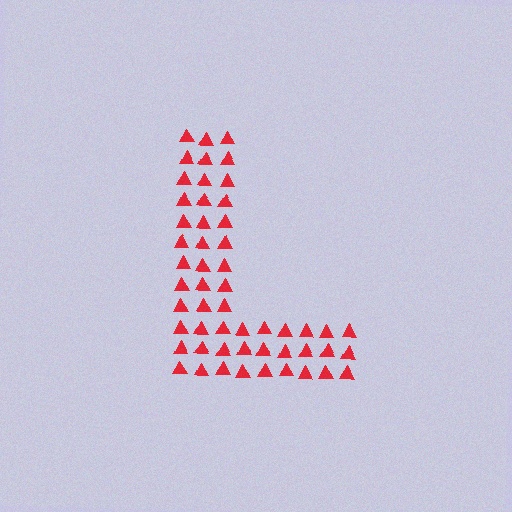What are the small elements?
The small elements are triangles.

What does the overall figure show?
The overall figure shows the letter L.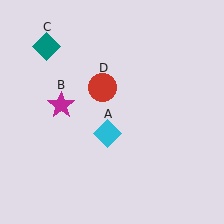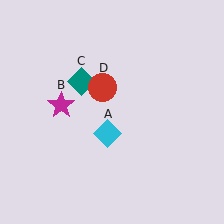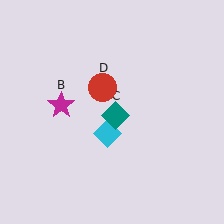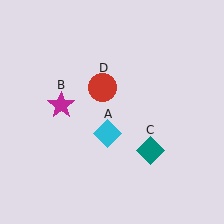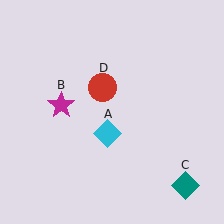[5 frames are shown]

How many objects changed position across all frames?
1 object changed position: teal diamond (object C).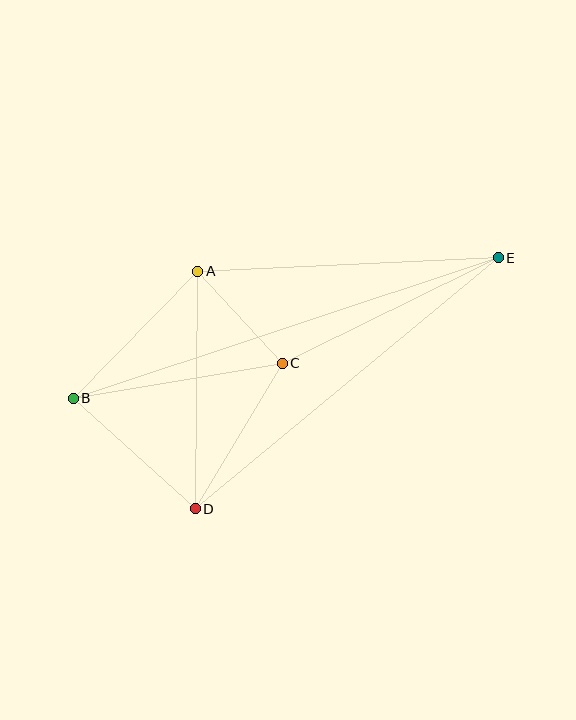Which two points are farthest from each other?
Points B and E are farthest from each other.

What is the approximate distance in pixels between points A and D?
The distance between A and D is approximately 237 pixels.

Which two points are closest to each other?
Points A and C are closest to each other.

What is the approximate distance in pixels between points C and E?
The distance between C and E is approximately 240 pixels.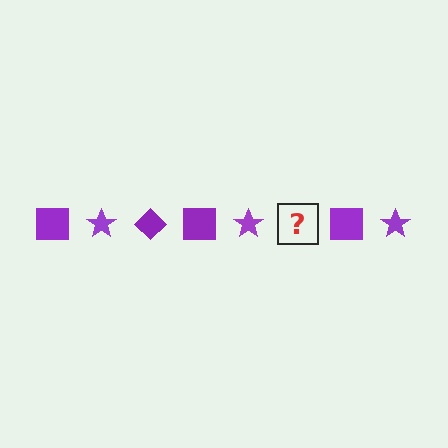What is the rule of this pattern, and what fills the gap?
The rule is that the pattern cycles through square, star, diamond shapes in purple. The gap should be filled with a purple diamond.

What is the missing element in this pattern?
The missing element is a purple diamond.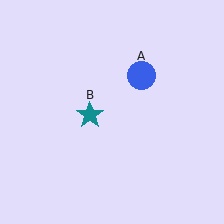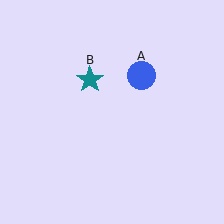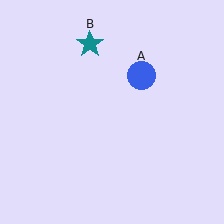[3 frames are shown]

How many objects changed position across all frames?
1 object changed position: teal star (object B).